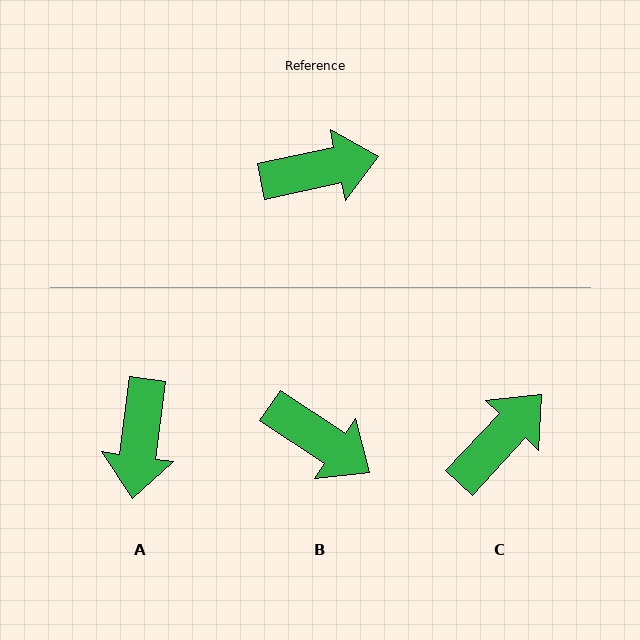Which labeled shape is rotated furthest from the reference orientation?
A, about 110 degrees away.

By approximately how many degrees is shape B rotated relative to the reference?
Approximately 46 degrees clockwise.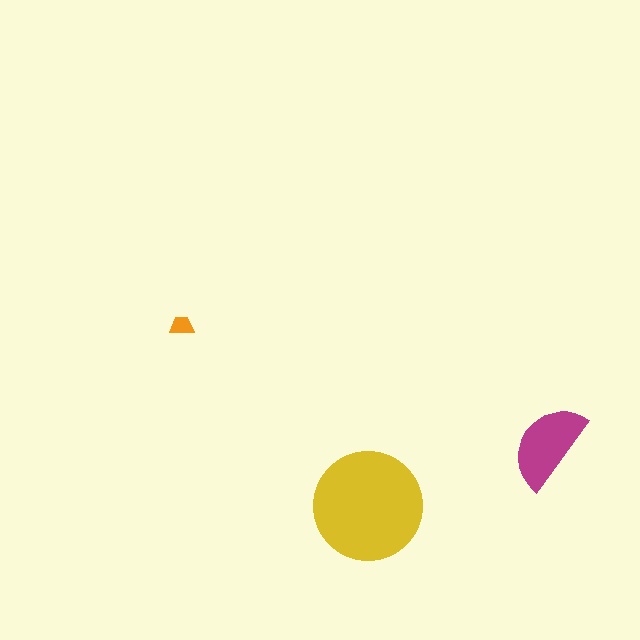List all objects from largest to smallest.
The yellow circle, the magenta semicircle, the orange trapezoid.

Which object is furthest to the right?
The magenta semicircle is rightmost.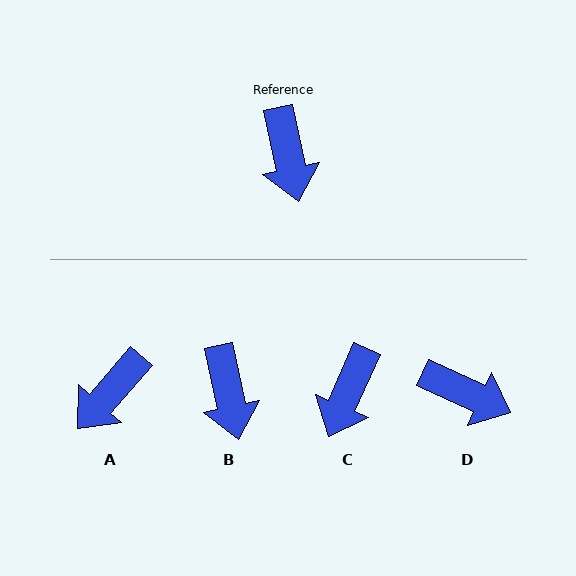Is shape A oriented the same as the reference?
No, it is off by about 53 degrees.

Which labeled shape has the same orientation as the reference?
B.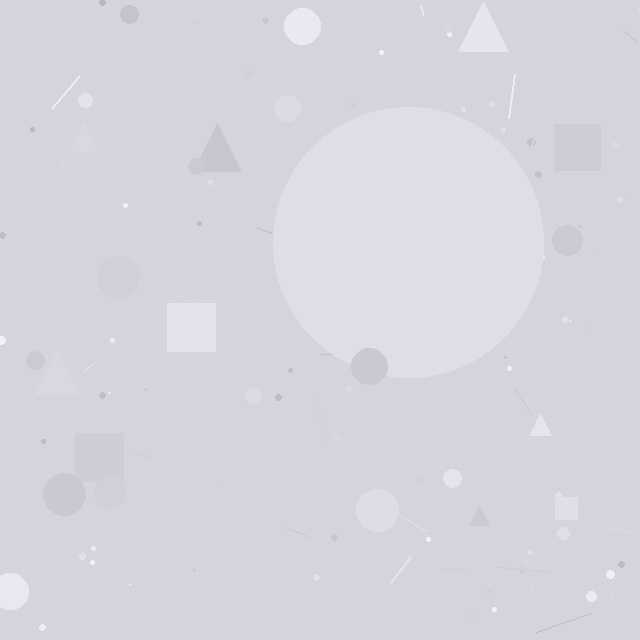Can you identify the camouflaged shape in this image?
The camouflaged shape is a circle.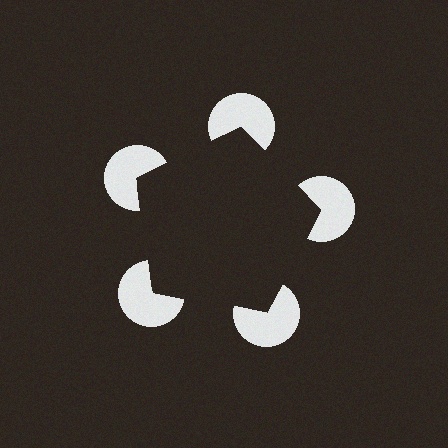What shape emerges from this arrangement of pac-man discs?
An illusory pentagon — its edges are inferred from the aligned wedge cuts in the pac-man discs, not physically drawn.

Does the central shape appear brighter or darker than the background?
It typically appears slightly darker than the background, even though no actual brightness change is drawn.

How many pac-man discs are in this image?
There are 5 — one at each vertex of the illusory pentagon.